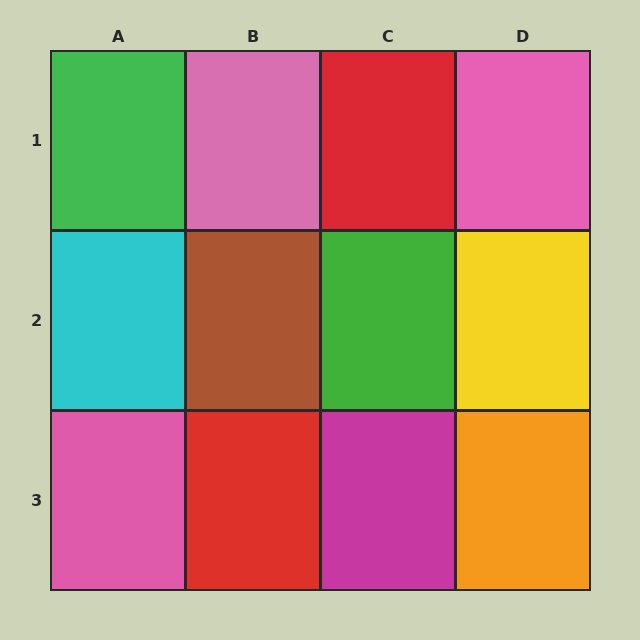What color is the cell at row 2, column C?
Green.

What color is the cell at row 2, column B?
Brown.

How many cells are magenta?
1 cell is magenta.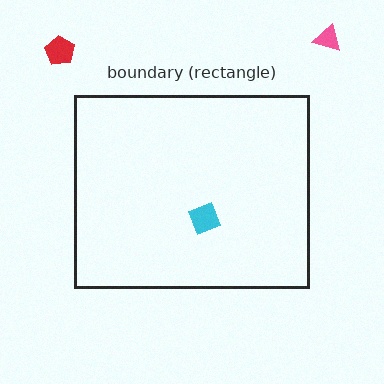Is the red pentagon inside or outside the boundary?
Outside.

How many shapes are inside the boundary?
1 inside, 2 outside.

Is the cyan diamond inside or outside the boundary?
Inside.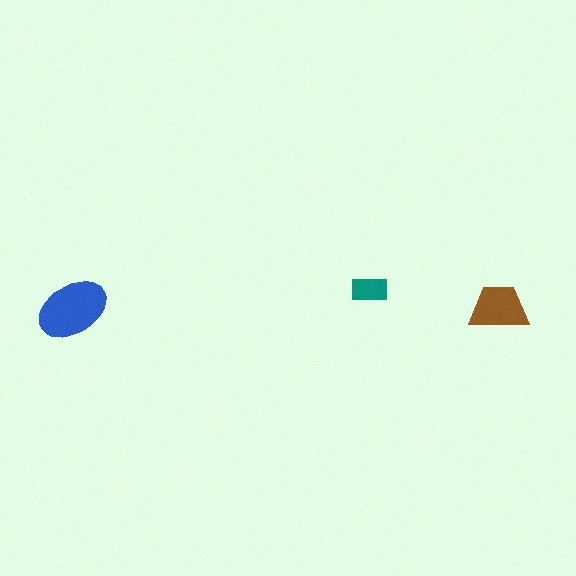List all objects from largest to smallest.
The blue ellipse, the brown trapezoid, the teal rectangle.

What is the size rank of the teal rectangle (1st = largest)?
3rd.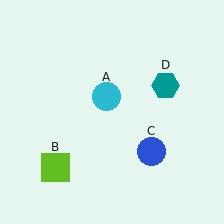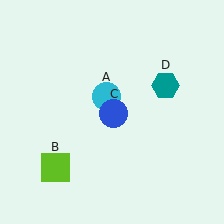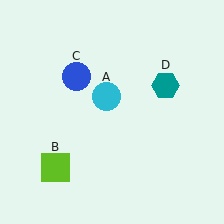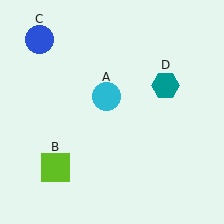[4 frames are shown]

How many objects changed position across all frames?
1 object changed position: blue circle (object C).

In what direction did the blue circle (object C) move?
The blue circle (object C) moved up and to the left.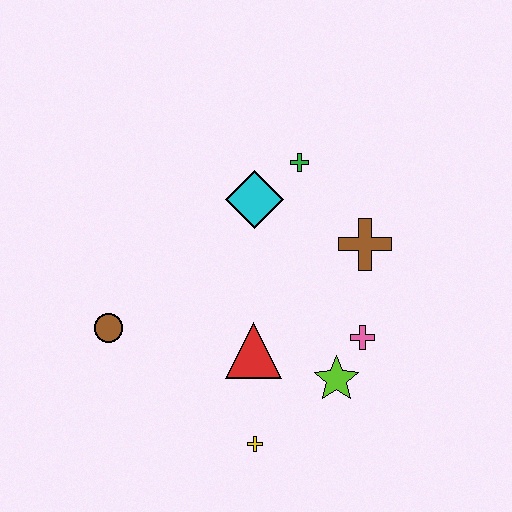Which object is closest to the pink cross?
The lime star is closest to the pink cross.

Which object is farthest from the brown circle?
The brown cross is farthest from the brown circle.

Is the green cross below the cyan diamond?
No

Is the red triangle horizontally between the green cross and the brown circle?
Yes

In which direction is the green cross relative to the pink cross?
The green cross is above the pink cross.